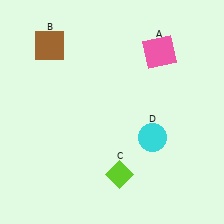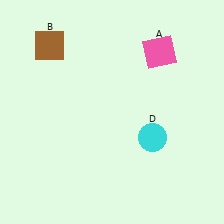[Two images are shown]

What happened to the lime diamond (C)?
The lime diamond (C) was removed in Image 2. It was in the bottom-right area of Image 1.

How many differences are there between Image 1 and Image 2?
There is 1 difference between the two images.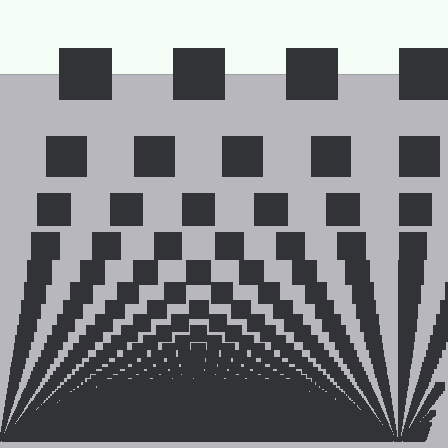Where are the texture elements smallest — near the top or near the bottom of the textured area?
Near the bottom.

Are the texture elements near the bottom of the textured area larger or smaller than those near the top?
Smaller. The gradient is inverted — elements near the bottom are smaller and denser.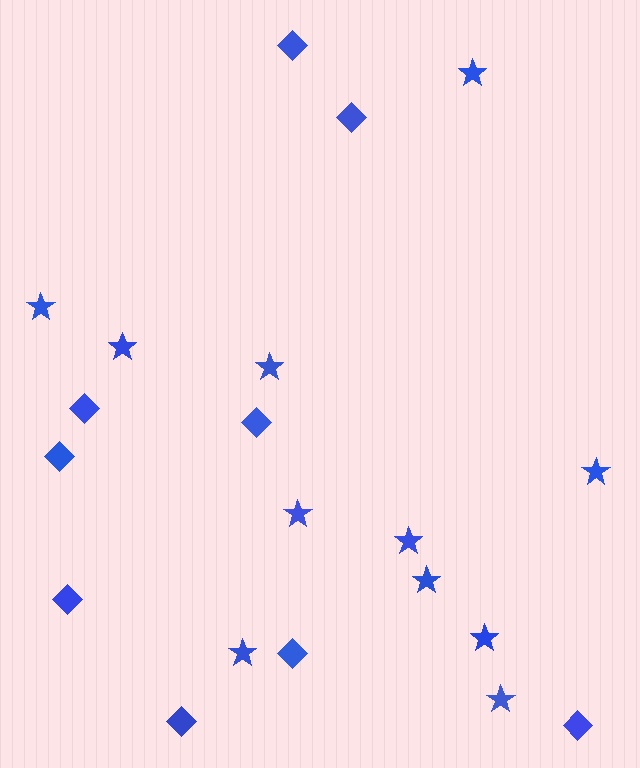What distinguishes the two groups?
There are 2 groups: one group of diamonds (9) and one group of stars (11).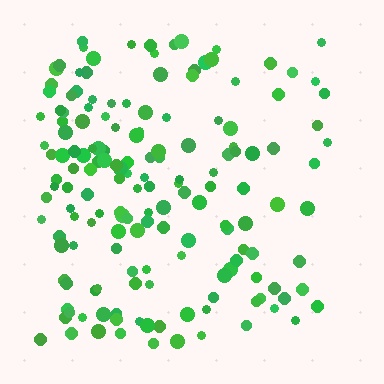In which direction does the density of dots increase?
From right to left, with the left side densest.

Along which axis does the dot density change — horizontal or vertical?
Horizontal.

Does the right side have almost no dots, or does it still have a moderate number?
Still a moderate number, just noticeably fewer than the left.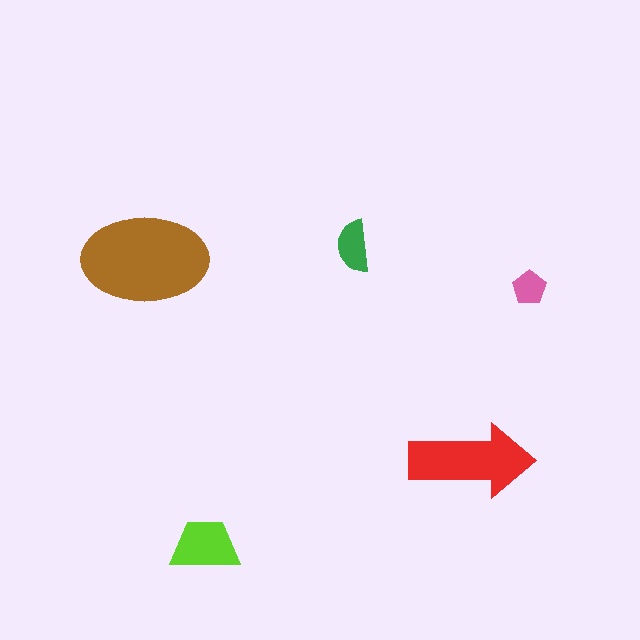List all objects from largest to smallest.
The brown ellipse, the red arrow, the lime trapezoid, the green semicircle, the pink pentagon.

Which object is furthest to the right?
The pink pentagon is rightmost.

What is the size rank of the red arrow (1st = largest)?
2nd.